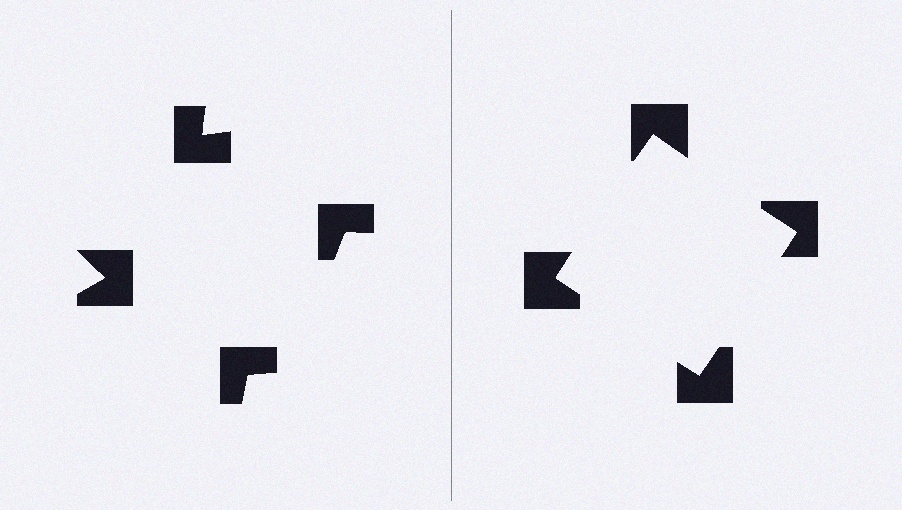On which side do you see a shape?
An illusory square appears on the right side. On the left side the wedge cuts are rotated, so no coherent shape forms.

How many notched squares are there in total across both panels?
8 — 4 on each side.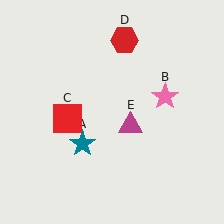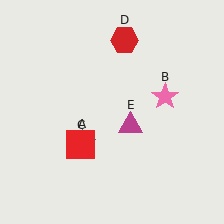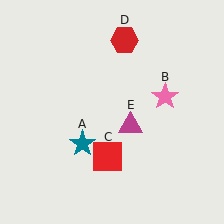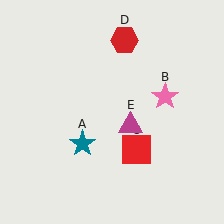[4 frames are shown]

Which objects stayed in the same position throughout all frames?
Teal star (object A) and pink star (object B) and red hexagon (object D) and magenta triangle (object E) remained stationary.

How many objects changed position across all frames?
1 object changed position: red square (object C).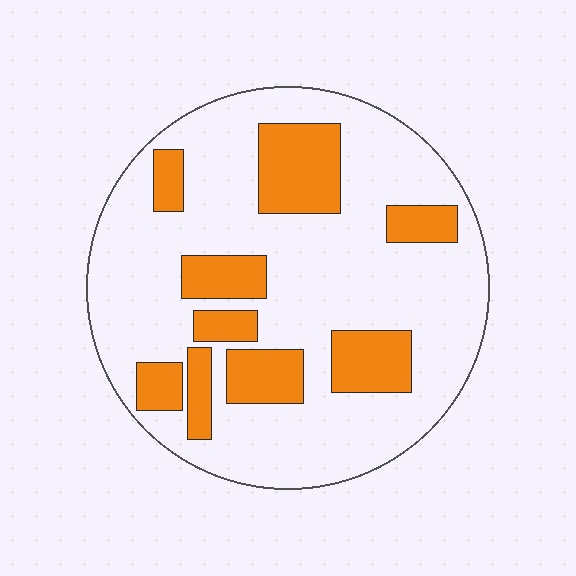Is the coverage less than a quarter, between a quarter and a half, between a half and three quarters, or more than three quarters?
Between a quarter and a half.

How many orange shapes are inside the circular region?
9.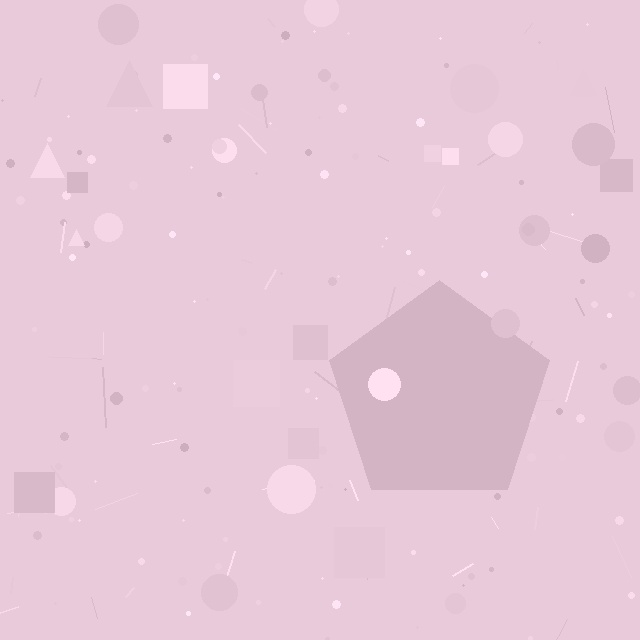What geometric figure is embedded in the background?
A pentagon is embedded in the background.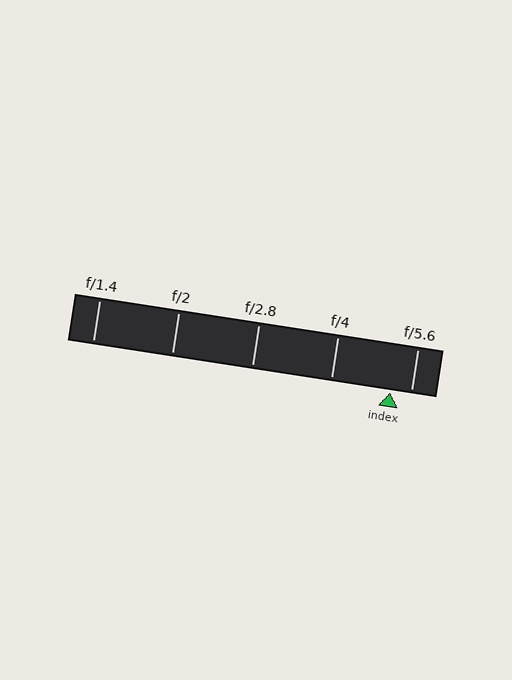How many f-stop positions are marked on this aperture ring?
There are 5 f-stop positions marked.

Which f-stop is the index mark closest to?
The index mark is closest to f/5.6.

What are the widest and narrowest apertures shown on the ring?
The widest aperture shown is f/1.4 and the narrowest is f/5.6.